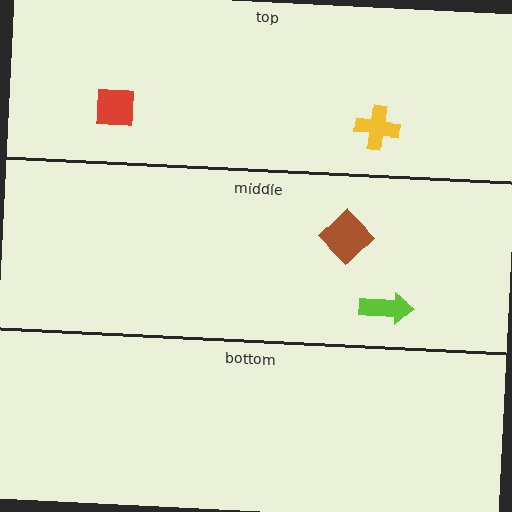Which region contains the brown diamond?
The middle region.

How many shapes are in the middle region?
2.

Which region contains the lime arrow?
The middle region.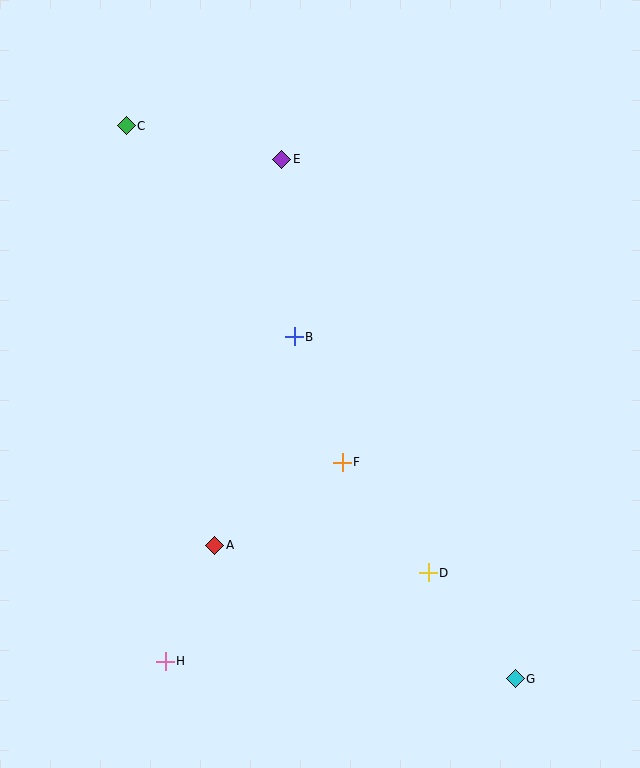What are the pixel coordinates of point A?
Point A is at (215, 545).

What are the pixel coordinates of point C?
Point C is at (126, 126).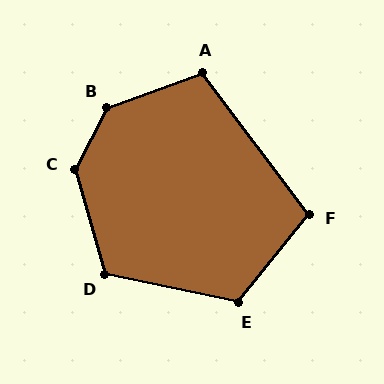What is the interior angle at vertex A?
Approximately 107 degrees (obtuse).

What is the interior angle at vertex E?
Approximately 117 degrees (obtuse).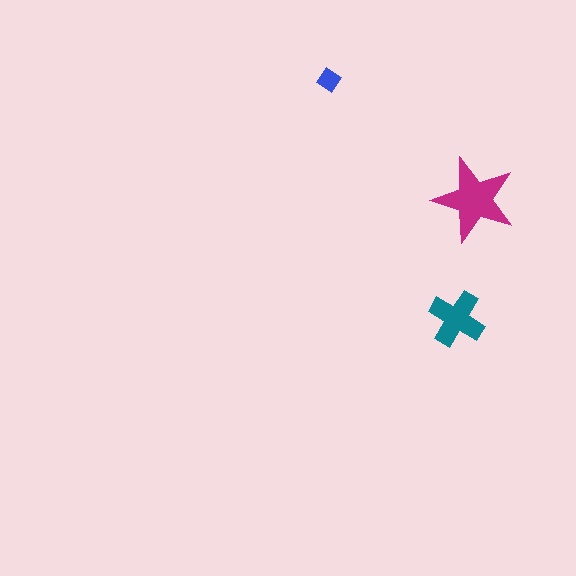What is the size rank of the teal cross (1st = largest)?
2nd.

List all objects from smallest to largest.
The blue diamond, the teal cross, the magenta star.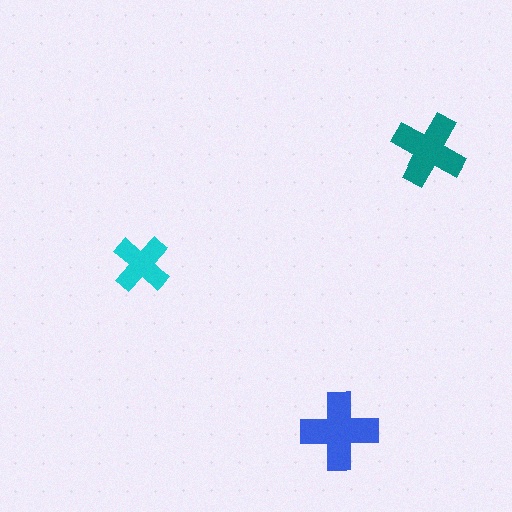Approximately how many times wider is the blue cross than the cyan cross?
About 1.5 times wider.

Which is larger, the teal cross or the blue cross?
The blue one.